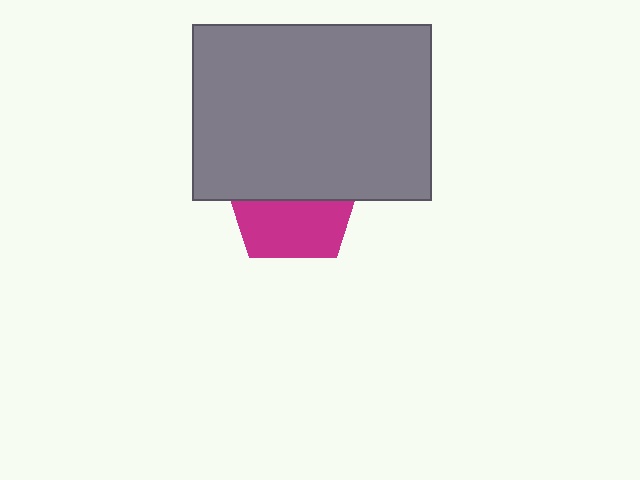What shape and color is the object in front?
The object in front is a gray rectangle.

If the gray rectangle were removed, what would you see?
You would see the complete magenta pentagon.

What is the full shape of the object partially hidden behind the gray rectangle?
The partially hidden object is a magenta pentagon.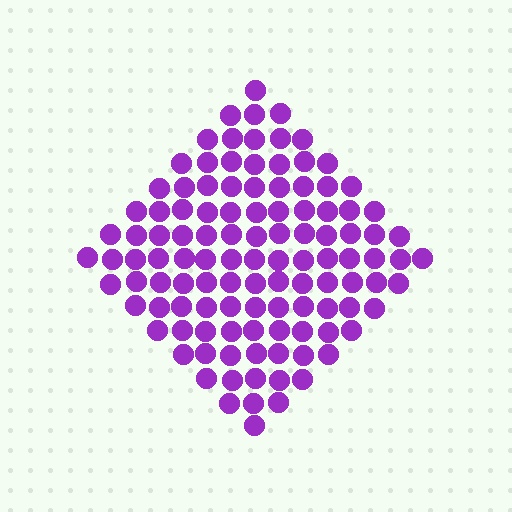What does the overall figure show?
The overall figure shows a diamond.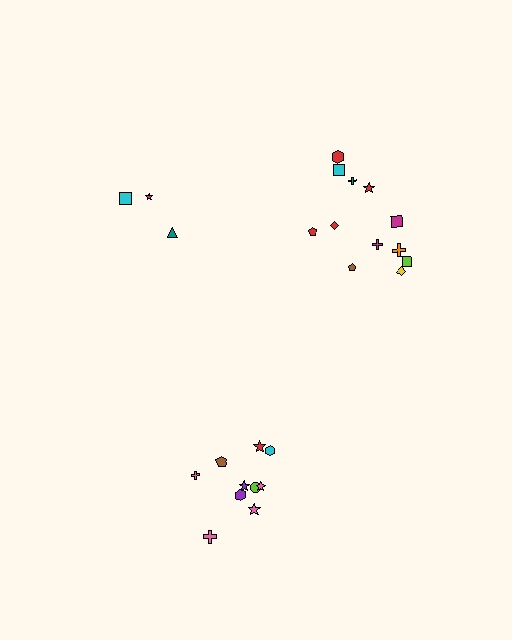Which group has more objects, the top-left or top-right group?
The top-right group.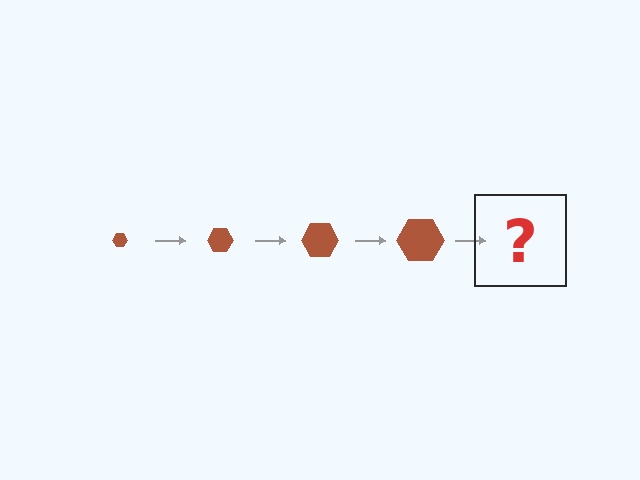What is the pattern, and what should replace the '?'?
The pattern is that the hexagon gets progressively larger each step. The '?' should be a brown hexagon, larger than the previous one.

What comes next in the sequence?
The next element should be a brown hexagon, larger than the previous one.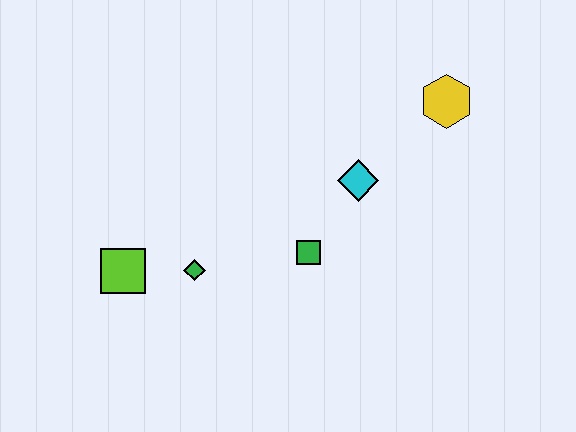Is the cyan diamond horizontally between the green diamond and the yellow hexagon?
Yes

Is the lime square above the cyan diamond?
No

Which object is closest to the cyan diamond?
The green square is closest to the cyan diamond.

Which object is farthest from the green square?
The yellow hexagon is farthest from the green square.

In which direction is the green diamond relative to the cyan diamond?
The green diamond is to the left of the cyan diamond.